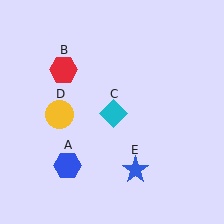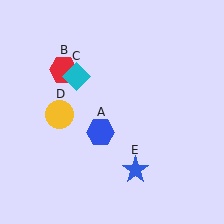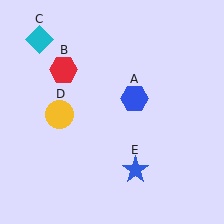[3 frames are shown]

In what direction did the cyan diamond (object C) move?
The cyan diamond (object C) moved up and to the left.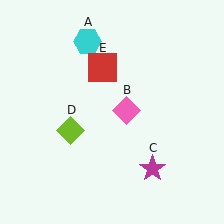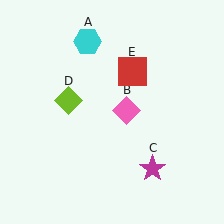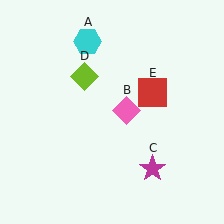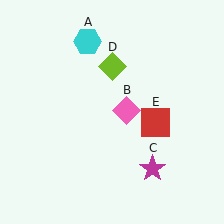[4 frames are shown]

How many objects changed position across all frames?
2 objects changed position: lime diamond (object D), red square (object E).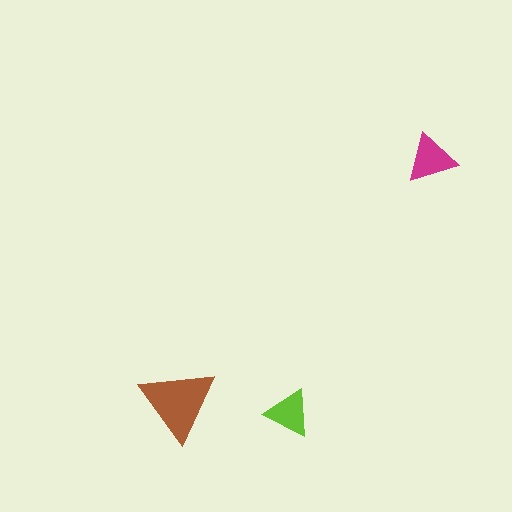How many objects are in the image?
There are 3 objects in the image.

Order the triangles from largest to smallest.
the brown one, the magenta one, the lime one.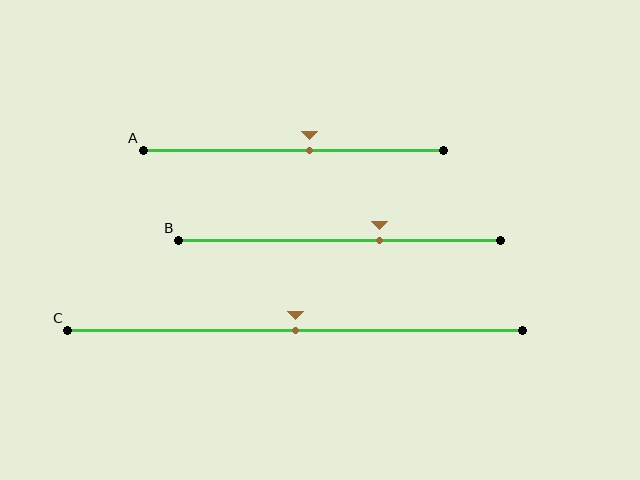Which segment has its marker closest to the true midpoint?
Segment C has its marker closest to the true midpoint.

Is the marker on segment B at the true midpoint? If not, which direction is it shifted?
No, the marker on segment B is shifted to the right by about 12% of the segment length.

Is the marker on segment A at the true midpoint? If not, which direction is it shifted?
No, the marker on segment A is shifted to the right by about 5% of the segment length.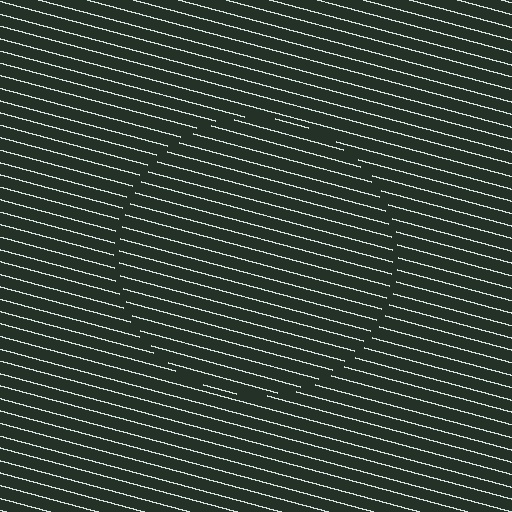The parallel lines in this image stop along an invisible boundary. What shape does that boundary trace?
An illusory circle. The interior of the shape contains the same grating, shifted by half a period — the contour is defined by the phase discontinuity where line-ends from the inner and outer gratings abut.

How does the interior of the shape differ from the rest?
The interior of the shape contains the same grating, shifted by half a period — the contour is defined by the phase discontinuity where line-ends from the inner and outer gratings abut.